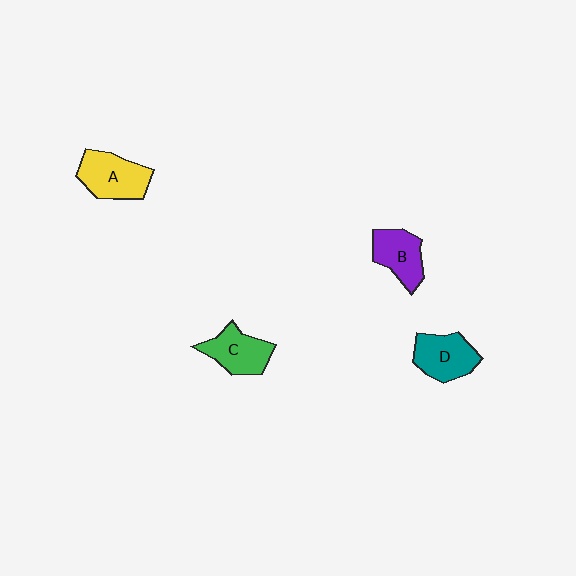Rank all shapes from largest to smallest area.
From largest to smallest: A (yellow), D (teal), C (green), B (purple).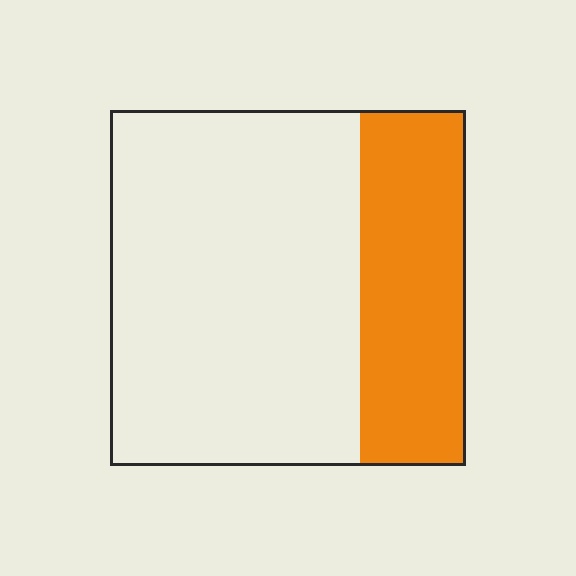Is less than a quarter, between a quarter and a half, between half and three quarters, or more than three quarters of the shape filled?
Between a quarter and a half.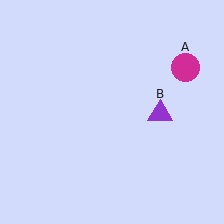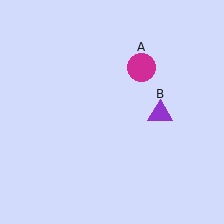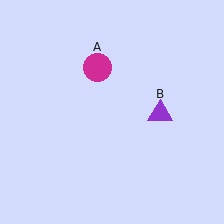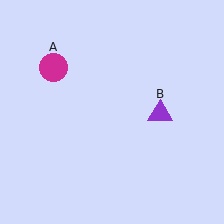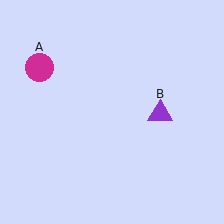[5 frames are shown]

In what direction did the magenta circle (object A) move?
The magenta circle (object A) moved left.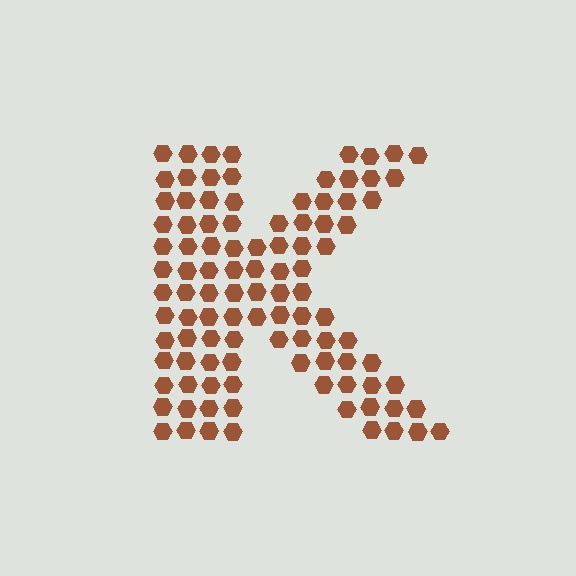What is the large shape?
The large shape is the letter K.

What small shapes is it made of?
It is made of small hexagons.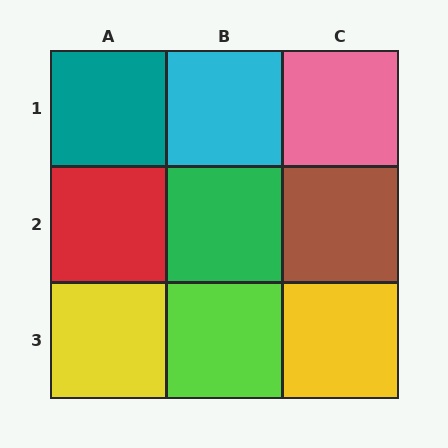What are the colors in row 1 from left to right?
Teal, cyan, pink.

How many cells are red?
1 cell is red.